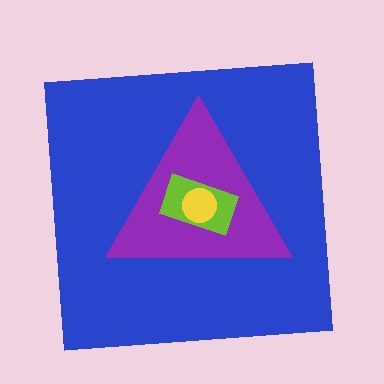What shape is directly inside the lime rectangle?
The yellow circle.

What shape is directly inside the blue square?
The purple triangle.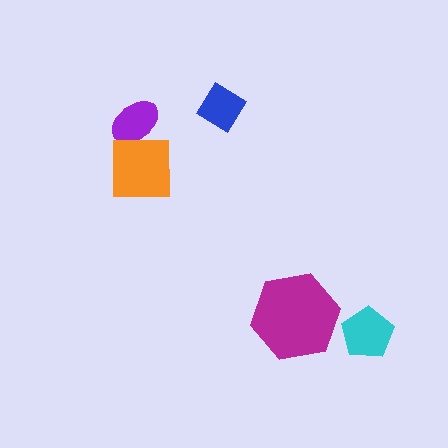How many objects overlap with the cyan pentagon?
0 objects overlap with the cyan pentagon.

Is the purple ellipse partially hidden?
Yes, it is partially covered by another shape.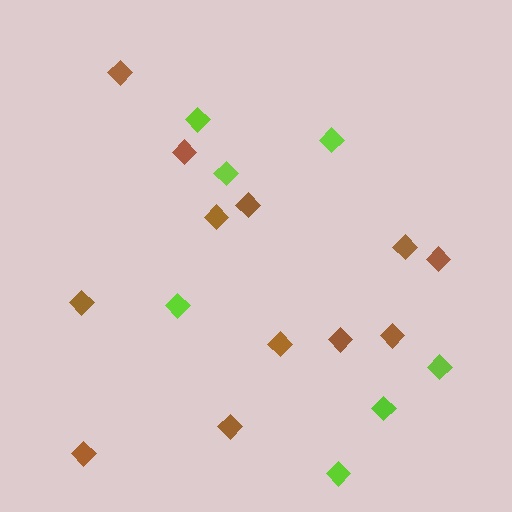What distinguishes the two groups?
There are 2 groups: one group of brown diamonds (12) and one group of lime diamonds (7).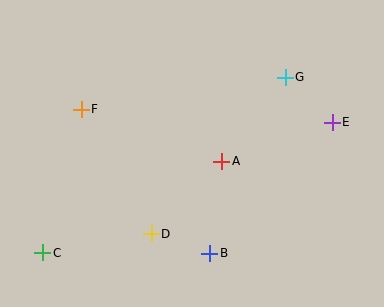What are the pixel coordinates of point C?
Point C is at (43, 253).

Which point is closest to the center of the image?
Point A at (222, 161) is closest to the center.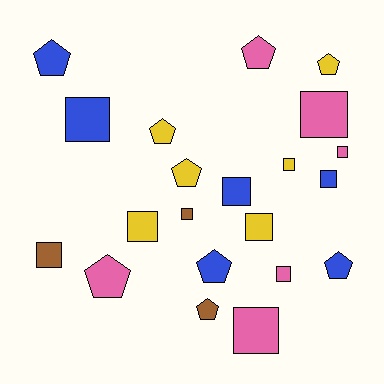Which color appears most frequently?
Yellow, with 6 objects.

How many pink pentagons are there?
There are 2 pink pentagons.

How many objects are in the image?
There are 21 objects.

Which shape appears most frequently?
Square, with 12 objects.